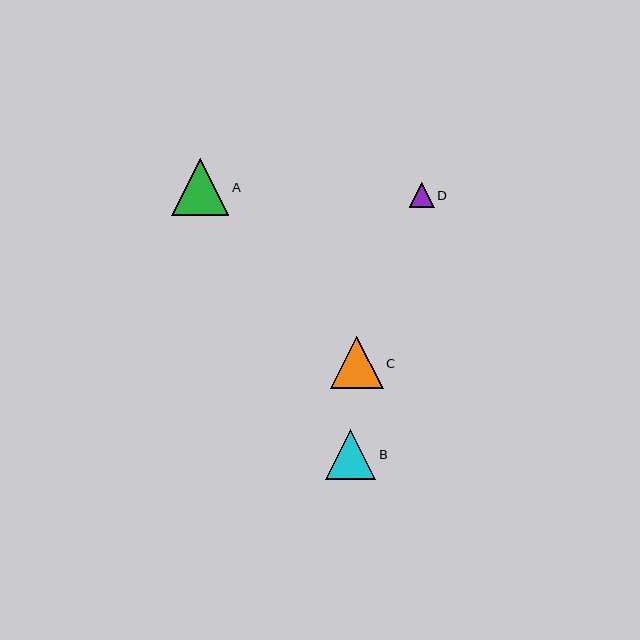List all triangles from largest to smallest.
From largest to smallest: A, C, B, D.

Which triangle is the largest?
Triangle A is the largest with a size of approximately 57 pixels.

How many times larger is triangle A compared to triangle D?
Triangle A is approximately 2.3 times the size of triangle D.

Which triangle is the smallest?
Triangle D is the smallest with a size of approximately 25 pixels.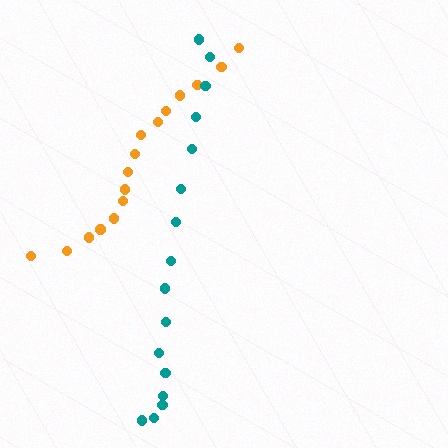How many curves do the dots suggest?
There are 2 distinct paths.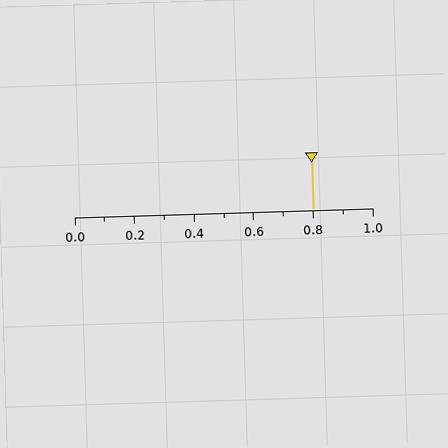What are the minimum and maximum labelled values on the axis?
The axis runs from 0.0 to 1.0.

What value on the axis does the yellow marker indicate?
The marker indicates approximately 0.8.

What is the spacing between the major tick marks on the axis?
The major ticks are spaced 0.2 apart.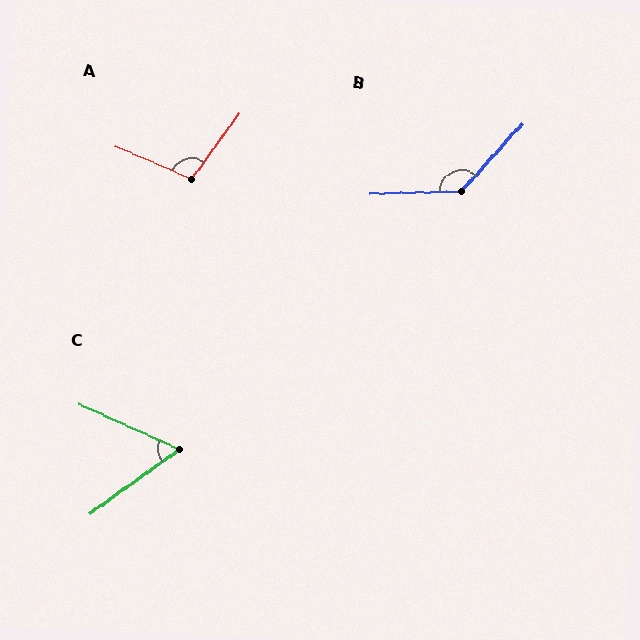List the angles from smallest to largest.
C (60°), A (103°), B (134°).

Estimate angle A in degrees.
Approximately 103 degrees.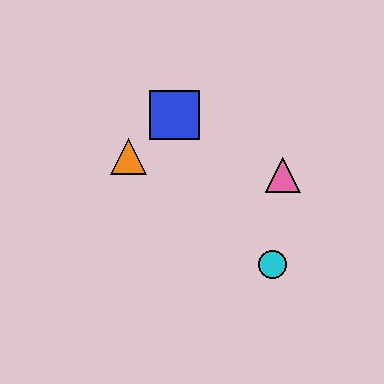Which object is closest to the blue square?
The orange triangle is closest to the blue square.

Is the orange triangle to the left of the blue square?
Yes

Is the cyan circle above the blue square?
No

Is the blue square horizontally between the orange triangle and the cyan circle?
Yes